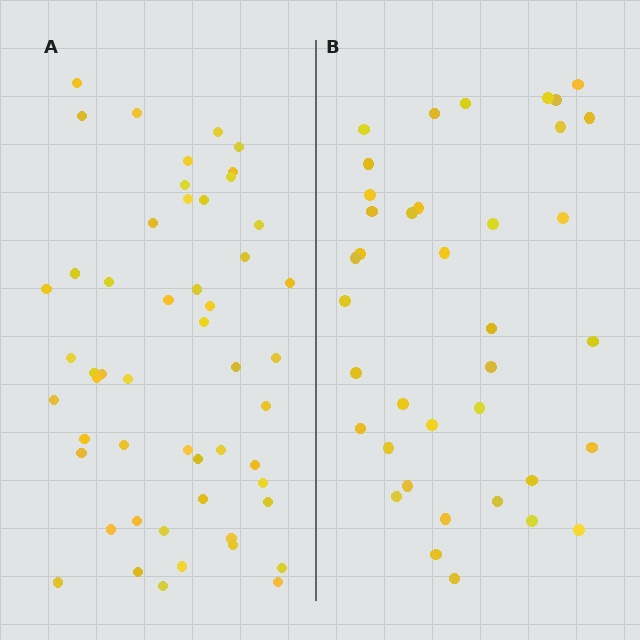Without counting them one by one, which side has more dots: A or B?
Region A (the left region) has more dots.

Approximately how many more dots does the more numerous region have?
Region A has approximately 15 more dots than region B.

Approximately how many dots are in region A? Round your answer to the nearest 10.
About 50 dots. (The exact count is 52, which rounds to 50.)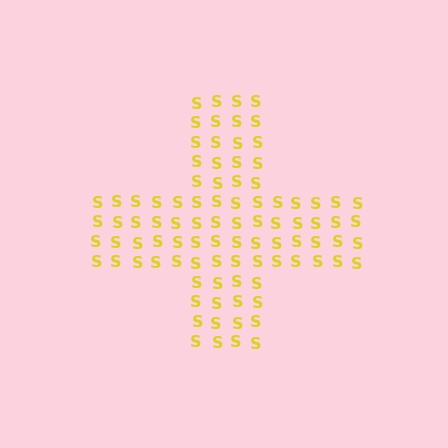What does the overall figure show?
The overall figure shows a cross.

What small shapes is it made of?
It is made of small letter S's.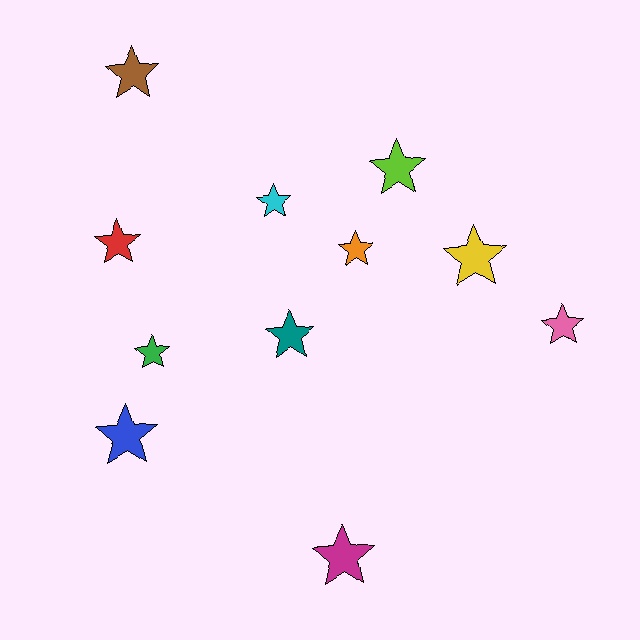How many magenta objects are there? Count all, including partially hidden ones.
There is 1 magenta object.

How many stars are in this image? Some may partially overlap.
There are 11 stars.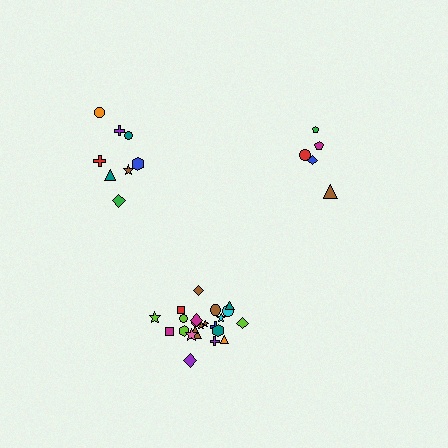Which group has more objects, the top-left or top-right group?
The top-left group.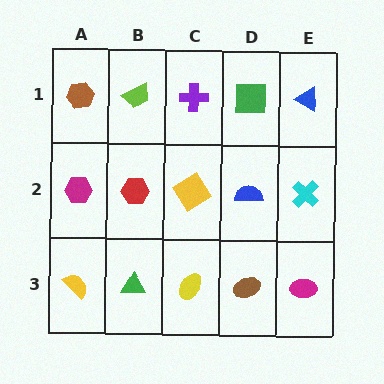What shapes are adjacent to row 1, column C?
A yellow diamond (row 2, column C), a lime trapezoid (row 1, column B), a green square (row 1, column D).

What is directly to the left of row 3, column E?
A brown ellipse.